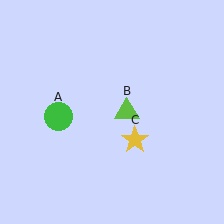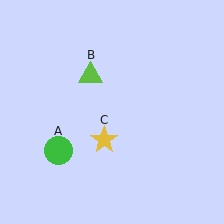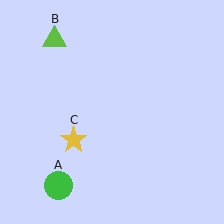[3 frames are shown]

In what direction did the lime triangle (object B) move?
The lime triangle (object B) moved up and to the left.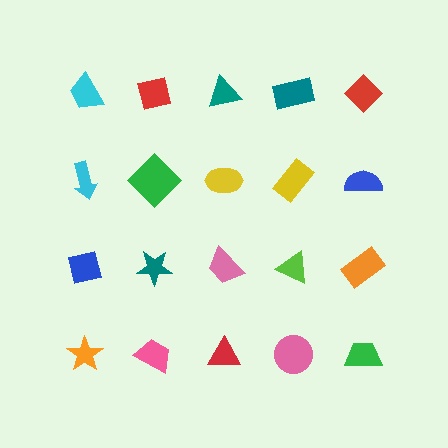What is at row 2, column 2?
A green diamond.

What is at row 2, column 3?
A yellow ellipse.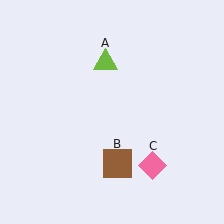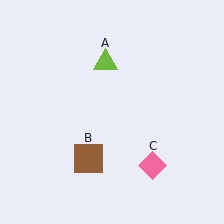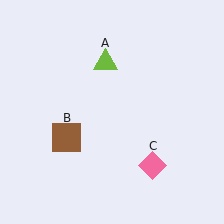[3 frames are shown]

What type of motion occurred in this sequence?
The brown square (object B) rotated clockwise around the center of the scene.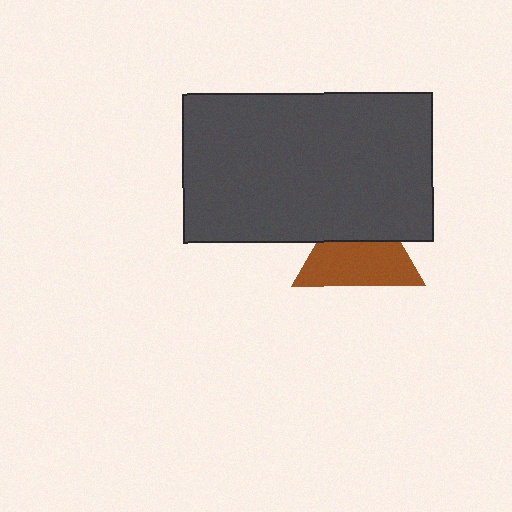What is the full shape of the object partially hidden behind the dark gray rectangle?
The partially hidden object is a brown triangle.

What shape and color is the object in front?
The object in front is a dark gray rectangle.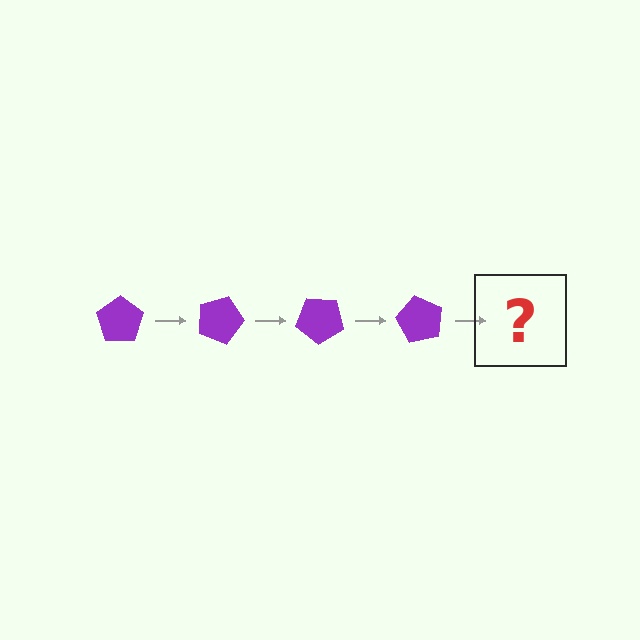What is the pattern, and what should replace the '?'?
The pattern is that the pentagon rotates 20 degrees each step. The '?' should be a purple pentagon rotated 80 degrees.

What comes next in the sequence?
The next element should be a purple pentagon rotated 80 degrees.